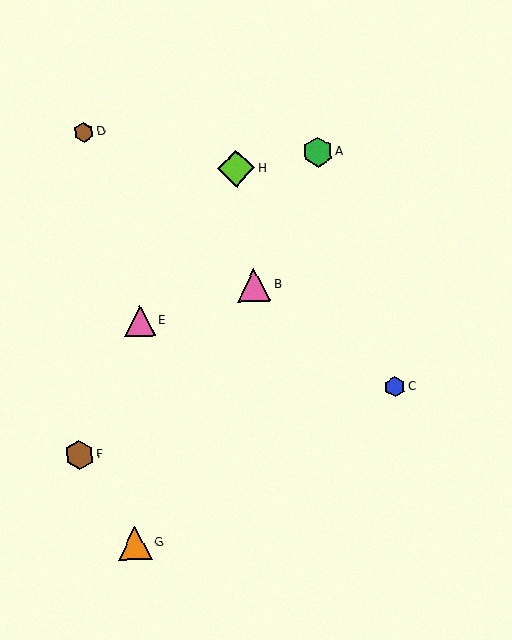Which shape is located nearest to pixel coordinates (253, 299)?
The pink triangle (labeled B) at (254, 285) is nearest to that location.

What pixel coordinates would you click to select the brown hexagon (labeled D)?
Click at (84, 132) to select the brown hexagon D.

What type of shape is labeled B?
Shape B is a pink triangle.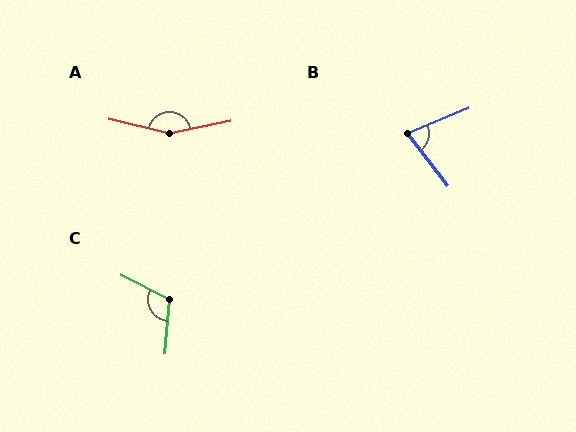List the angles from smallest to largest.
B (74°), C (112°), A (155°).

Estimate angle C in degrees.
Approximately 112 degrees.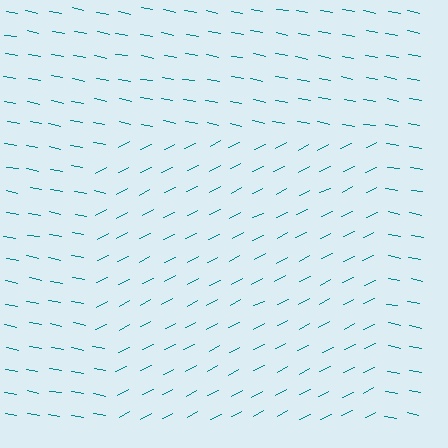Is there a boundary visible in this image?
Yes, there is a texture boundary formed by a change in line orientation.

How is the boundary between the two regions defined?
The boundary is defined purely by a change in line orientation (approximately 38 degrees difference). All lines are the same color and thickness.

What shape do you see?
I see a rectangle.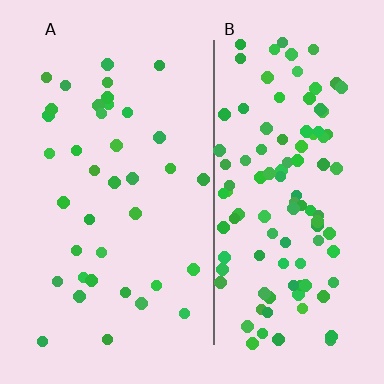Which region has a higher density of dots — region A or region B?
B (the right).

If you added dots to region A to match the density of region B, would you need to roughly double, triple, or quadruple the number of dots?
Approximately triple.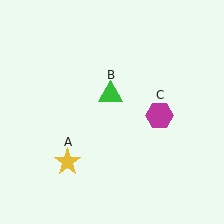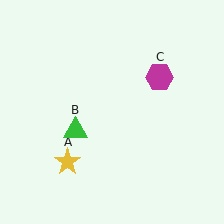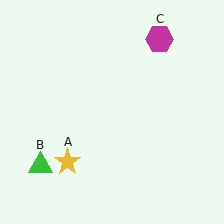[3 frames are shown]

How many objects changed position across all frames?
2 objects changed position: green triangle (object B), magenta hexagon (object C).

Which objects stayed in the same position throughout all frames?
Yellow star (object A) remained stationary.